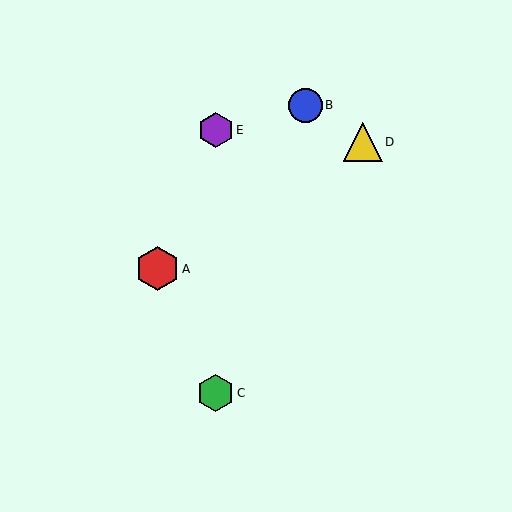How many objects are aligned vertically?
2 objects (C, E) are aligned vertically.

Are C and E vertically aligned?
Yes, both are at x≈216.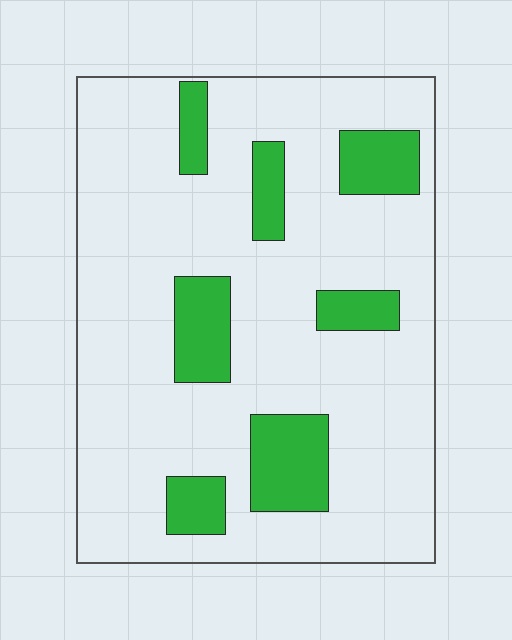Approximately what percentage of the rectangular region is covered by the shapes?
Approximately 20%.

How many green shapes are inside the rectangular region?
7.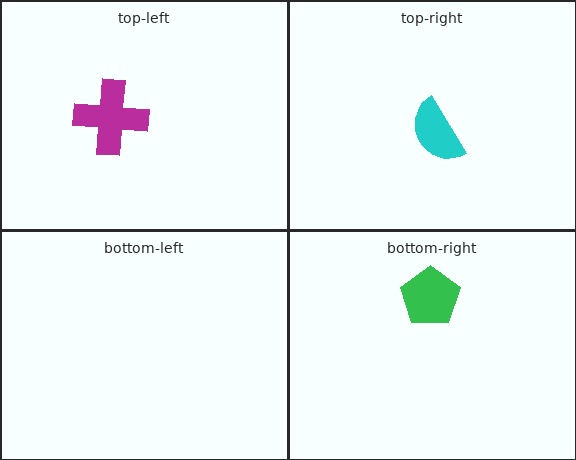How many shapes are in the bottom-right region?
1.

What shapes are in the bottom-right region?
The green pentagon.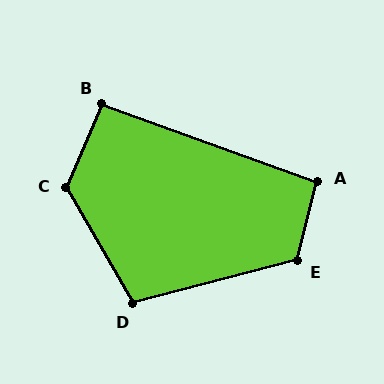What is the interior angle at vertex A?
Approximately 96 degrees (obtuse).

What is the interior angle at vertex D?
Approximately 106 degrees (obtuse).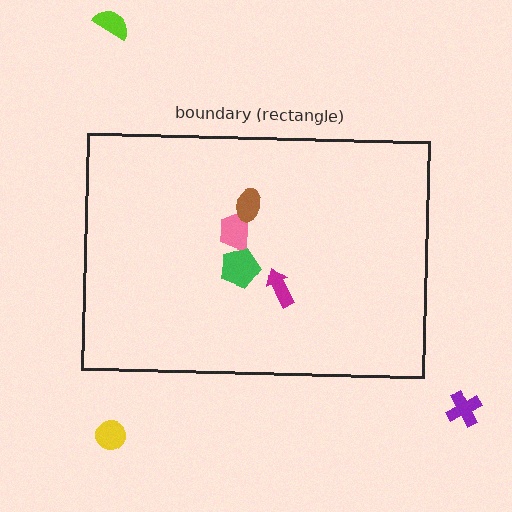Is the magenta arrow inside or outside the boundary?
Inside.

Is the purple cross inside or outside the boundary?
Outside.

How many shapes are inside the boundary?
4 inside, 3 outside.